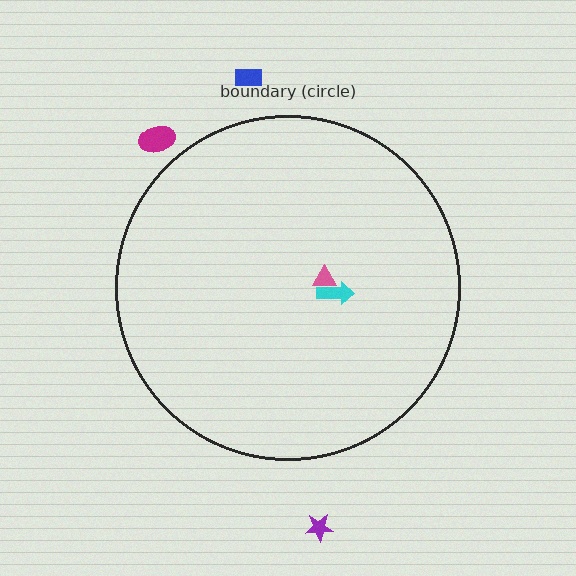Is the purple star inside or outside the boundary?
Outside.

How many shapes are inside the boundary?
2 inside, 3 outside.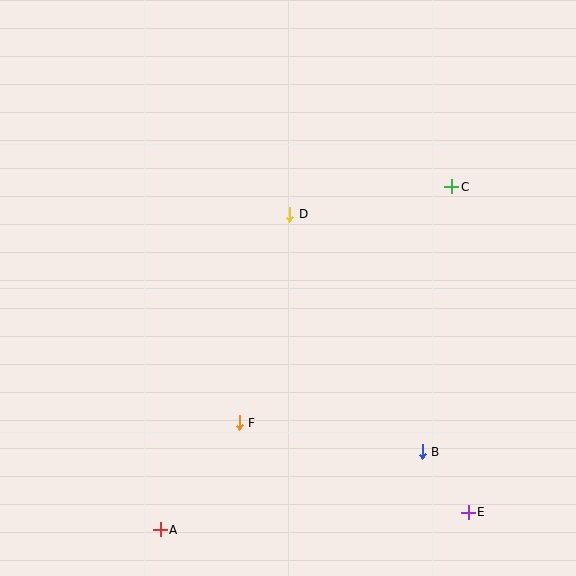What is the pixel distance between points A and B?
The distance between A and B is 273 pixels.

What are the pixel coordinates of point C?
Point C is at (452, 187).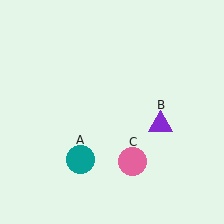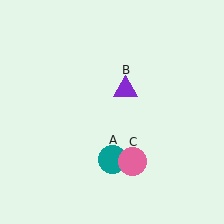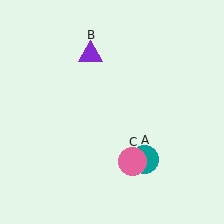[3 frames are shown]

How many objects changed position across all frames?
2 objects changed position: teal circle (object A), purple triangle (object B).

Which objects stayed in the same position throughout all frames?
Pink circle (object C) remained stationary.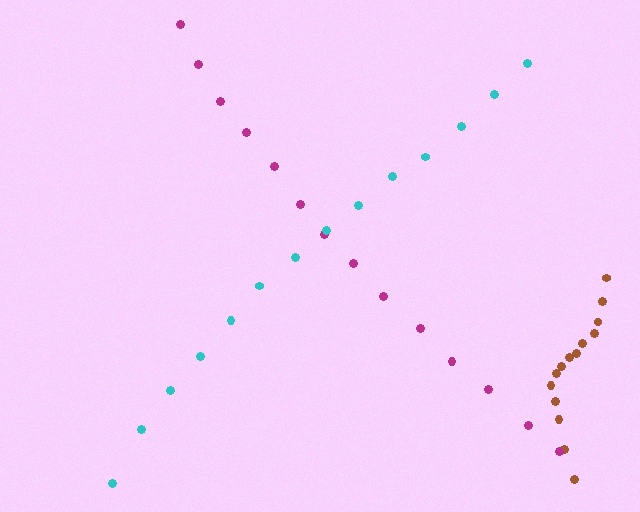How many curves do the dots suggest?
There are 3 distinct paths.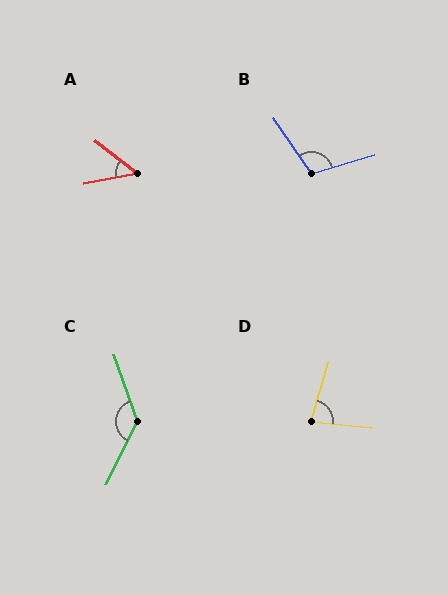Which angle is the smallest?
A, at approximately 49 degrees.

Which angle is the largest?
C, at approximately 134 degrees.